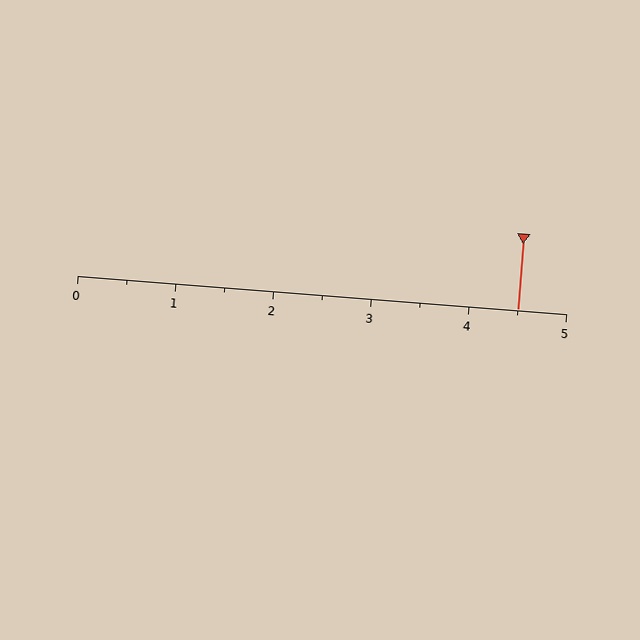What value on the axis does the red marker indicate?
The marker indicates approximately 4.5.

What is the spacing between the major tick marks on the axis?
The major ticks are spaced 1 apart.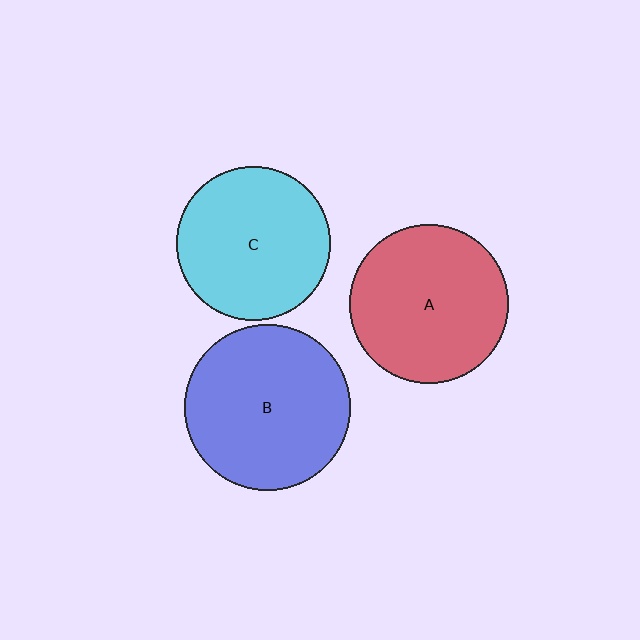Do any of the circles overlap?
No, none of the circles overlap.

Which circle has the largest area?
Circle B (blue).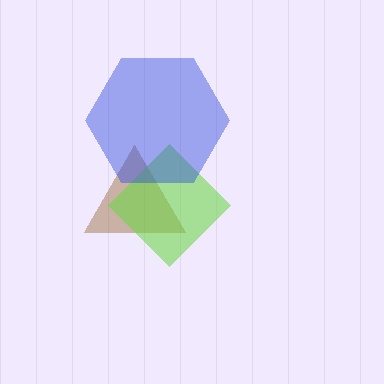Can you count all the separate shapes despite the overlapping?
Yes, there are 3 separate shapes.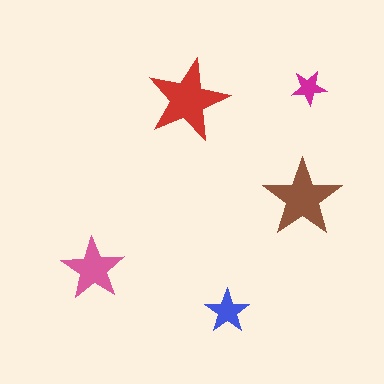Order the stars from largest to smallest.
the red one, the brown one, the pink one, the blue one, the magenta one.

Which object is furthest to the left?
The pink star is leftmost.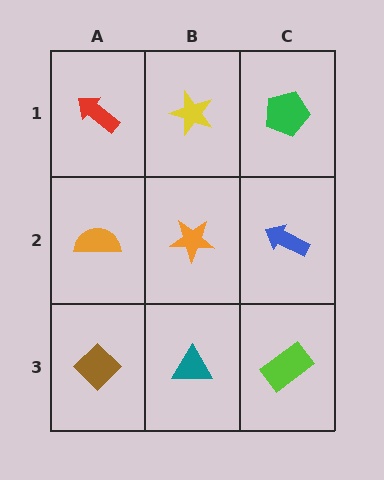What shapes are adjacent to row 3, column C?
A blue arrow (row 2, column C), a teal triangle (row 3, column B).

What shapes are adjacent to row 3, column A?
An orange semicircle (row 2, column A), a teal triangle (row 3, column B).